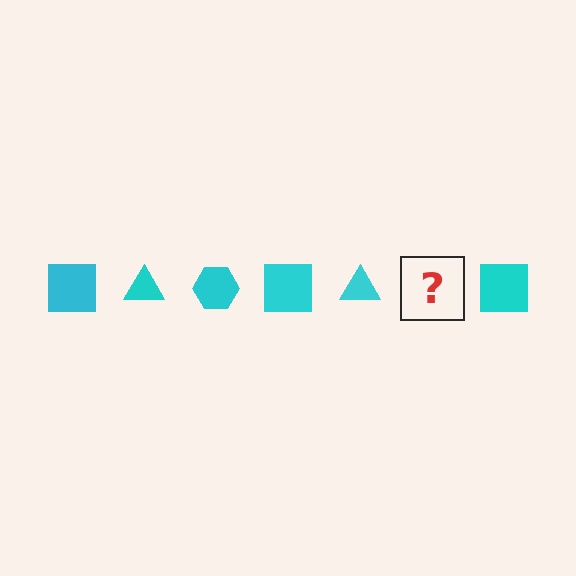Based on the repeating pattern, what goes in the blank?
The blank should be a cyan hexagon.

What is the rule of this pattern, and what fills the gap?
The rule is that the pattern cycles through square, triangle, hexagon shapes in cyan. The gap should be filled with a cyan hexagon.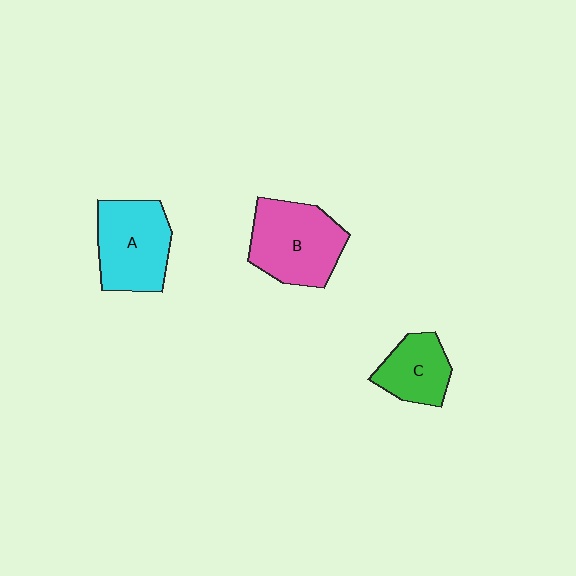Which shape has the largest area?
Shape B (pink).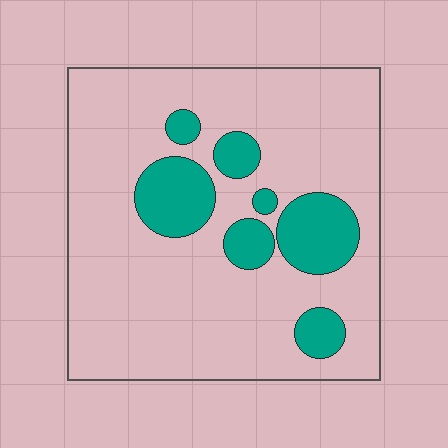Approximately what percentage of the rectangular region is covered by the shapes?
Approximately 20%.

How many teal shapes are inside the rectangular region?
7.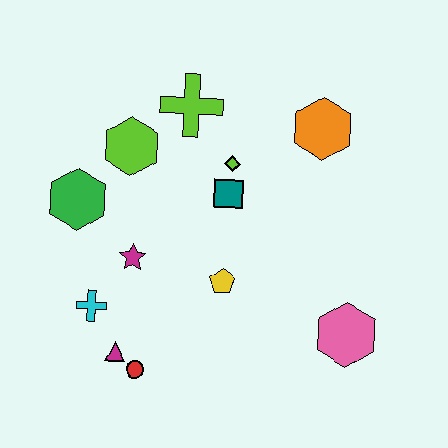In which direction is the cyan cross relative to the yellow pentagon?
The cyan cross is to the left of the yellow pentagon.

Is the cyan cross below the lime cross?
Yes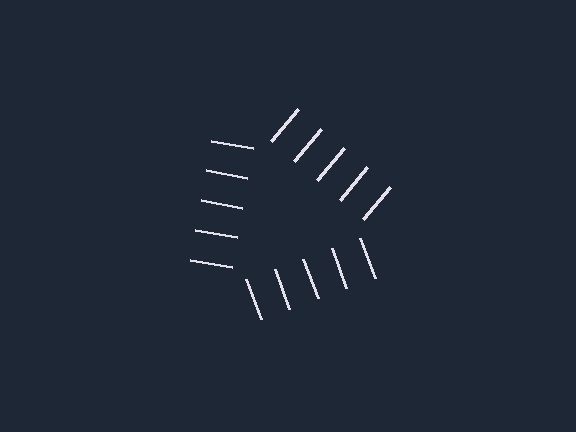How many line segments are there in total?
15 — 5 along each of the 3 edges.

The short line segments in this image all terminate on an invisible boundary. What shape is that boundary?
An illusory triangle — the line segments terminate on its edges but no continuous stroke is drawn.